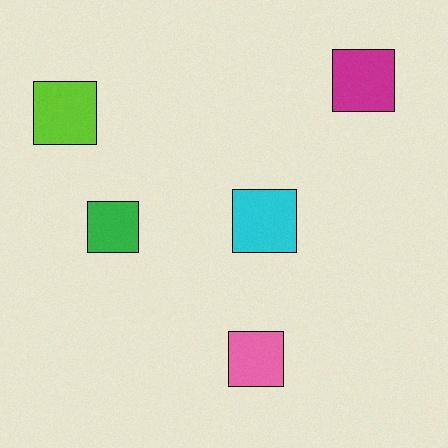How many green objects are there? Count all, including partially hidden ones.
There is 1 green object.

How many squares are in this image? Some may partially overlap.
There are 5 squares.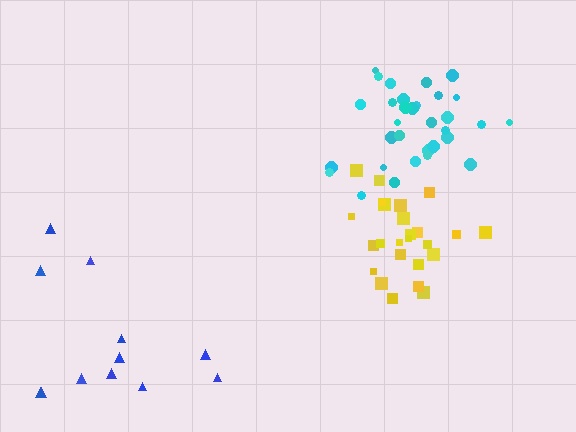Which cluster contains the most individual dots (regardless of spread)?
Cyan (32).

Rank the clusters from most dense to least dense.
yellow, cyan, blue.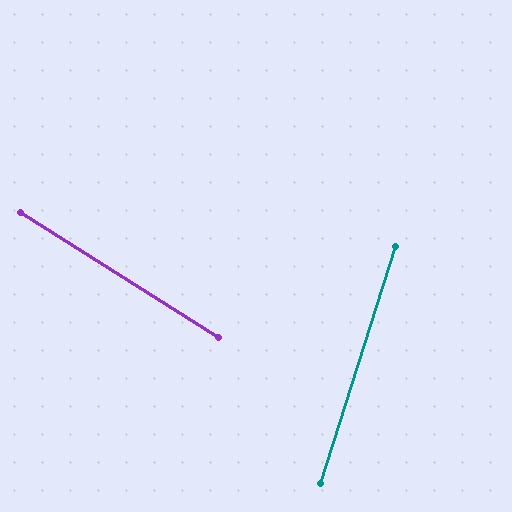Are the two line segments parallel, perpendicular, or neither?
Neither parallel nor perpendicular — they differ by about 75°.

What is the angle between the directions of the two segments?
Approximately 75 degrees.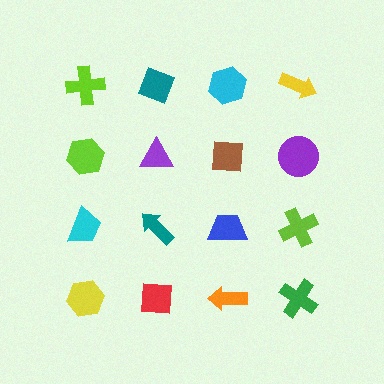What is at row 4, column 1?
A yellow hexagon.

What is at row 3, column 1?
A cyan trapezoid.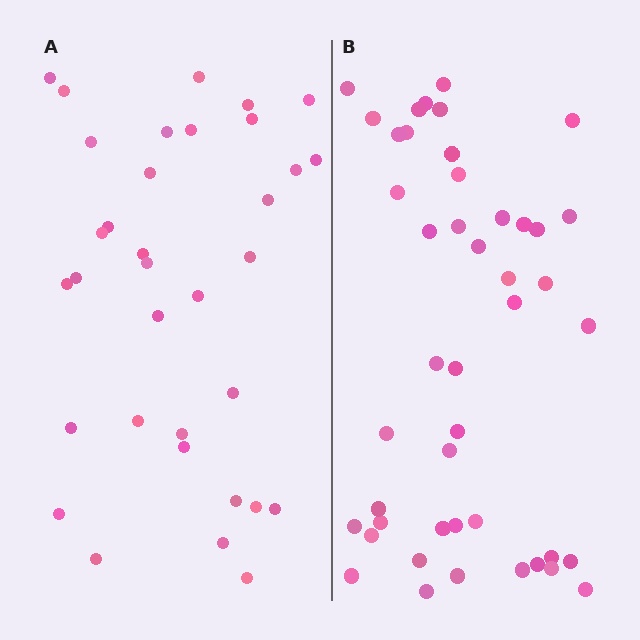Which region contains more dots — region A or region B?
Region B (the right region) has more dots.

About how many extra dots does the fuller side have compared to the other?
Region B has roughly 12 or so more dots than region A.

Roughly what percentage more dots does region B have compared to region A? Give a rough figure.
About 30% more.